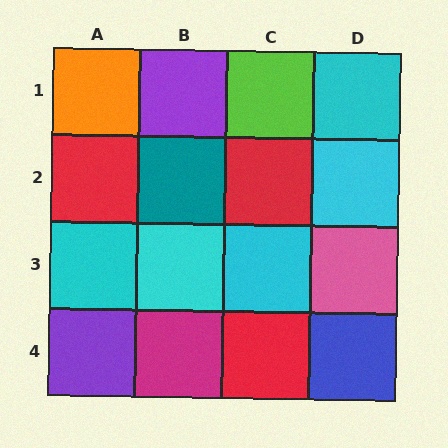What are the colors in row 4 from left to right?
Purple, magenta, red, blue.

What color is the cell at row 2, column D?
Cyan.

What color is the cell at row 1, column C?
Lime.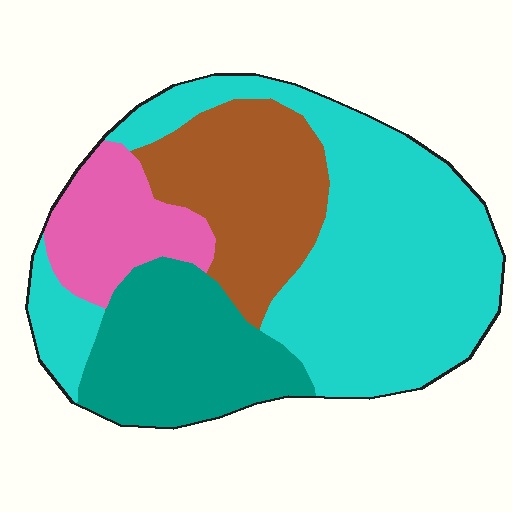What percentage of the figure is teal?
Teal covers about 20% of the figure.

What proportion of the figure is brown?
Brown covers 20% of the figure.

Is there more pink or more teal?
Teal.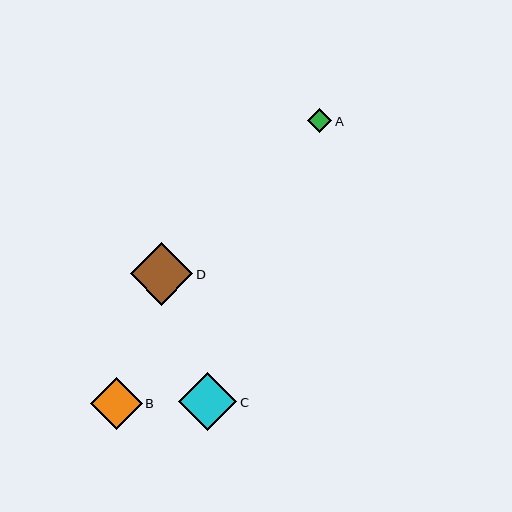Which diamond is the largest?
Diamond D is the largest with a size of approximately 63 pixels.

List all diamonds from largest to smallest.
From largest to smallest: D, C, B, A.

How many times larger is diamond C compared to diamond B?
Diamond C is approximately 1.1 times the size of diamond B.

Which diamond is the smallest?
Diamond A is the smallest with a size of approximately 25 pixels.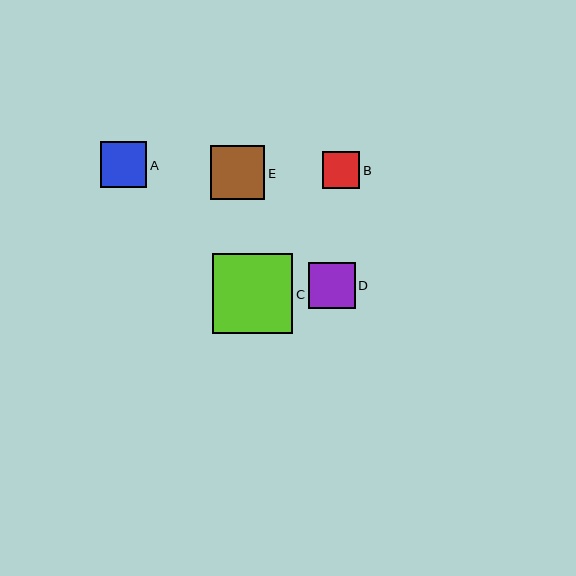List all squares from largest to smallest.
From largest to smallest: C, E, D, A, B.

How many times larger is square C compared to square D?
Square C is approximately 1.7 times the size of square D.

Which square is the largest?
Square C is the largest with a size of approximately 80 pixels.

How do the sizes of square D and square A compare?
Square D and square A are approximately the same size.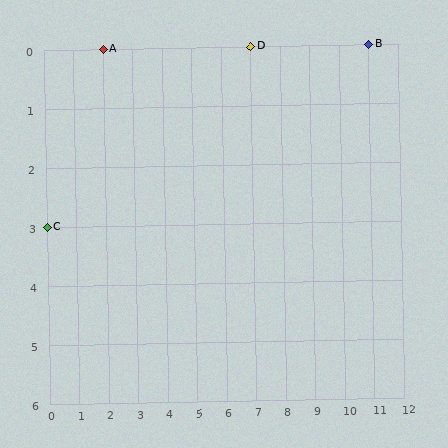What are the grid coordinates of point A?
Point A is at grid coordinates (2, 0).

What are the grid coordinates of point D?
Point D is at grid coordinates (7, 0).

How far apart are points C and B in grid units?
Points C and B are 11 columns and 3 rows apart (about 11.4 grid units diagonally).